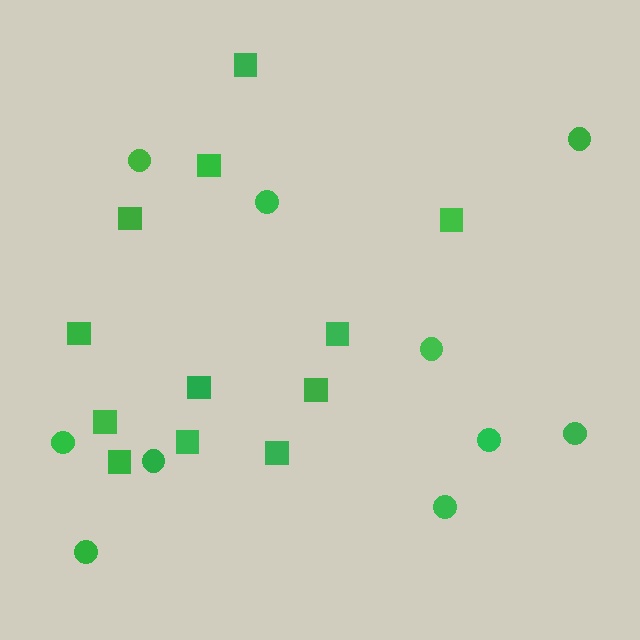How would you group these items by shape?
There are 2 groups: one group of squares (12) and one group of circles (10).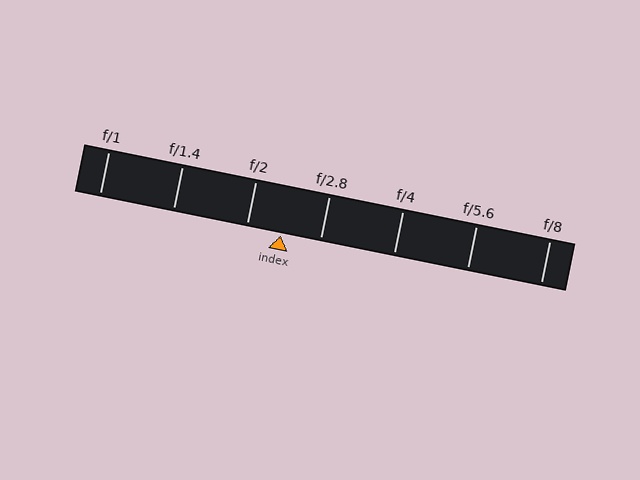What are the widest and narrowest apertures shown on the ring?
The widest aperture shown is f/1 and the narrowest is f/8.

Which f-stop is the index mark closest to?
The index mark is closest to f/2.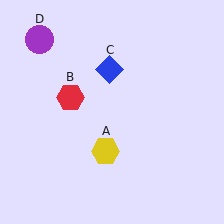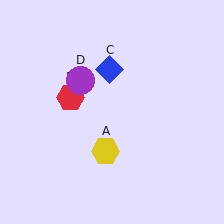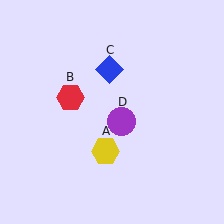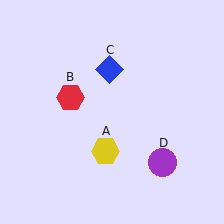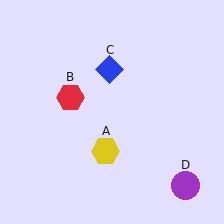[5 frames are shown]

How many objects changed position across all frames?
1 object changed position: purple circle (object D).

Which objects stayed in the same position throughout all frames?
Yellow hexagon (object A) and red hexagon (object B) and blue diamond (object C) remained stationary.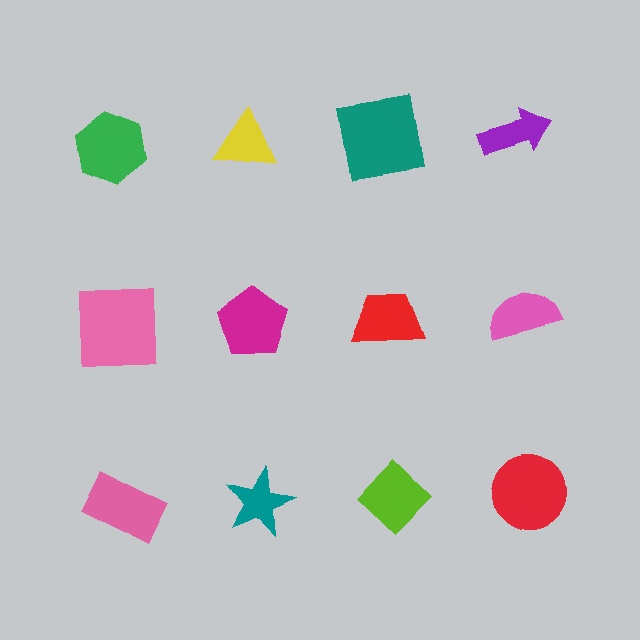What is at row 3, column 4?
A red circle.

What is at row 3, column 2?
A teal star.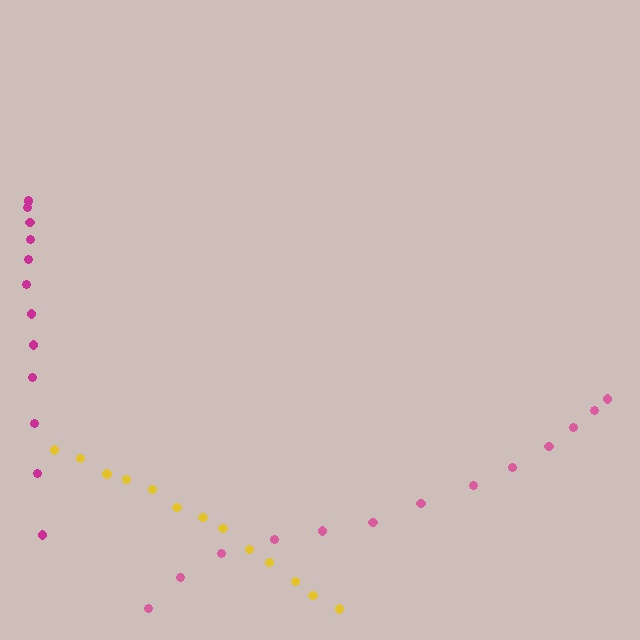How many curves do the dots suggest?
There are 3 distinct paths.